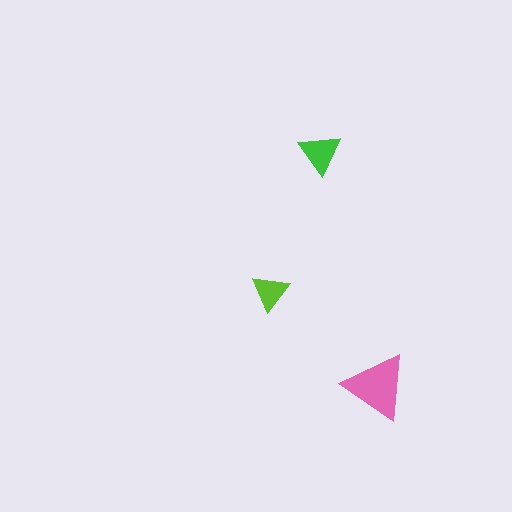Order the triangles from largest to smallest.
the pink one, the green one, the lime one.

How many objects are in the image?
There are 3 objects in the image.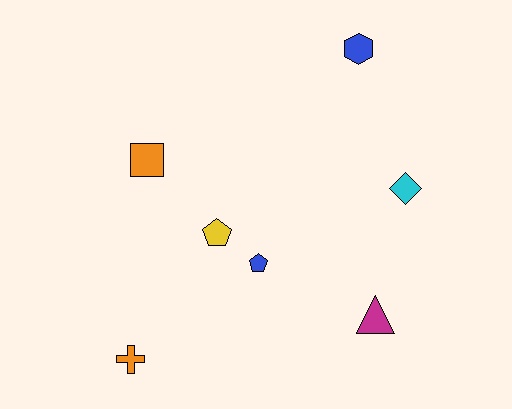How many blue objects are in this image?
There are 2 blue objects.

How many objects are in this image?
There are 7 objects.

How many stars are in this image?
There are no stars.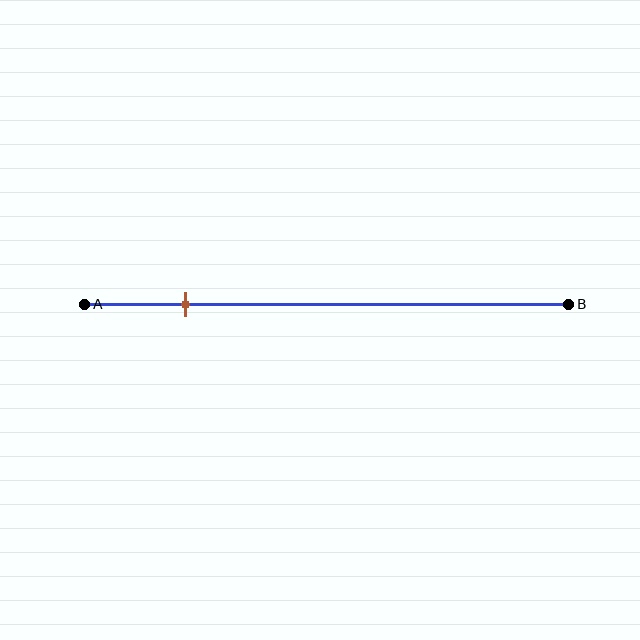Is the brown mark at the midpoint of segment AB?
No, the mark is at about 20% from A, not at the 50% midpoint.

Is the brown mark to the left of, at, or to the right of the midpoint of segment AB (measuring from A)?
The brown mark is to the left of the midpoint of segment AB.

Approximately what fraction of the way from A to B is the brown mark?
The brown mark is approximately 20% of the way from A to B.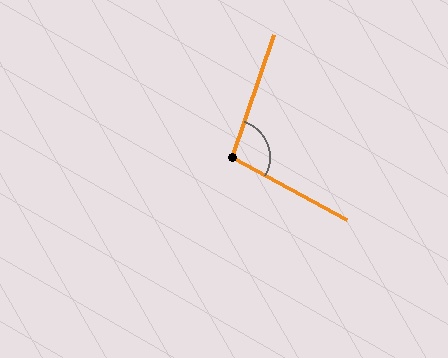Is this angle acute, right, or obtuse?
It is obtuse.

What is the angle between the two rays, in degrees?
Approximately 100 degrees.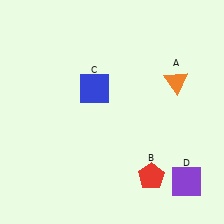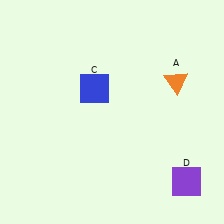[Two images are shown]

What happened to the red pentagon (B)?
The red pentagon (B) was removed in Image 2. It was in the bottom-right area of Image 1.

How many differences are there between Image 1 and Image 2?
There is 1 difference between the two images.